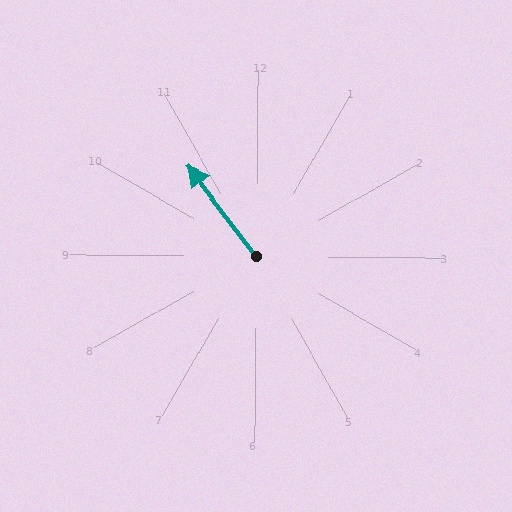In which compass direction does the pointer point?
Northwest.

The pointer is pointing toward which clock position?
Roughly 11 o'clock.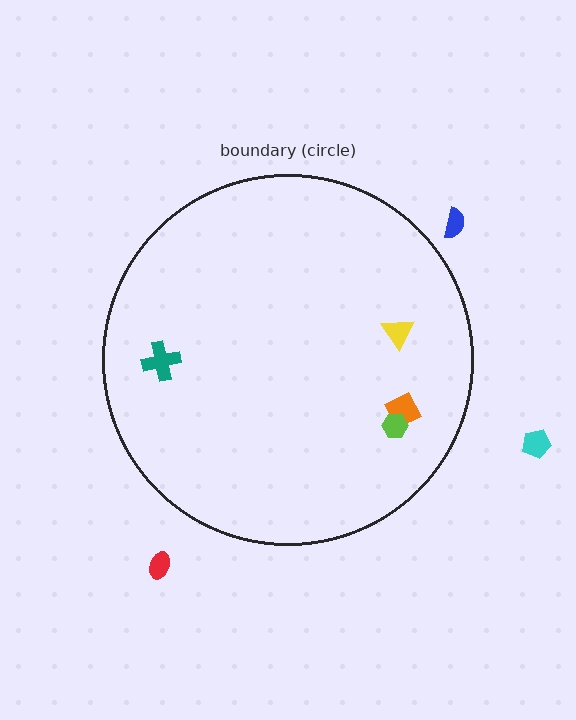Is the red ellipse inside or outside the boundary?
Outside.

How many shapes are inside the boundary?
4 inside, 3 outside.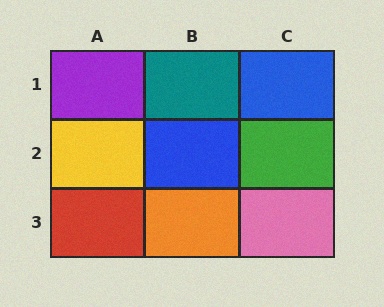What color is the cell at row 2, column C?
Green.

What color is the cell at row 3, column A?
Red.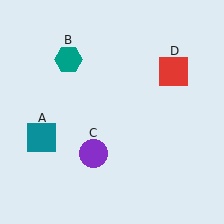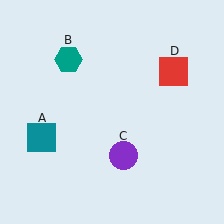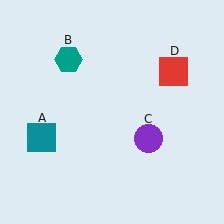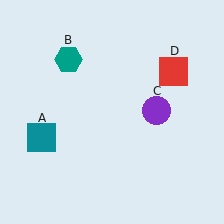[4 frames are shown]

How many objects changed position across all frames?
1 object changed position: purple circle (object C).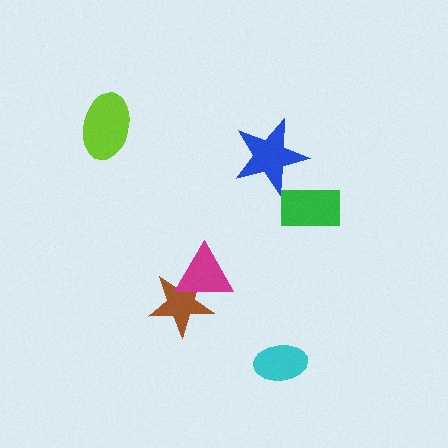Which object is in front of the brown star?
The magenta triangle is in front of the brown star.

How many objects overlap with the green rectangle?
0 objects overlap with the green rectangle.